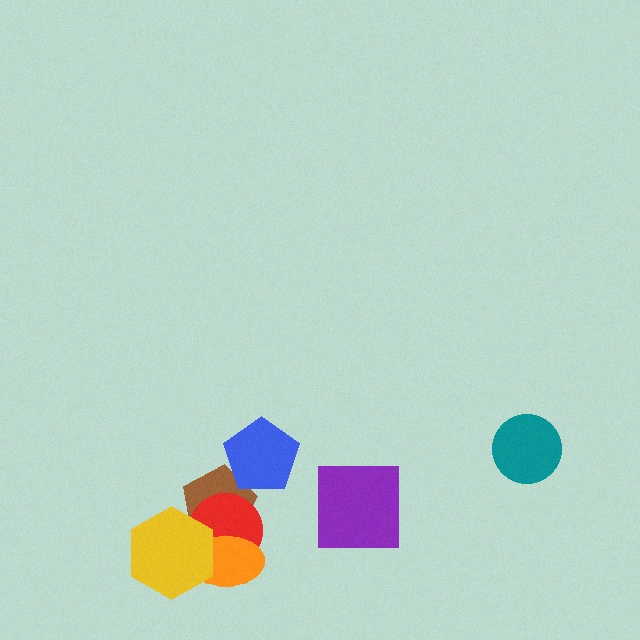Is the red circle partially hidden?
Yes, it is partially covered by another shape.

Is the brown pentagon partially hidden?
Yes, it is partially covered by another shape.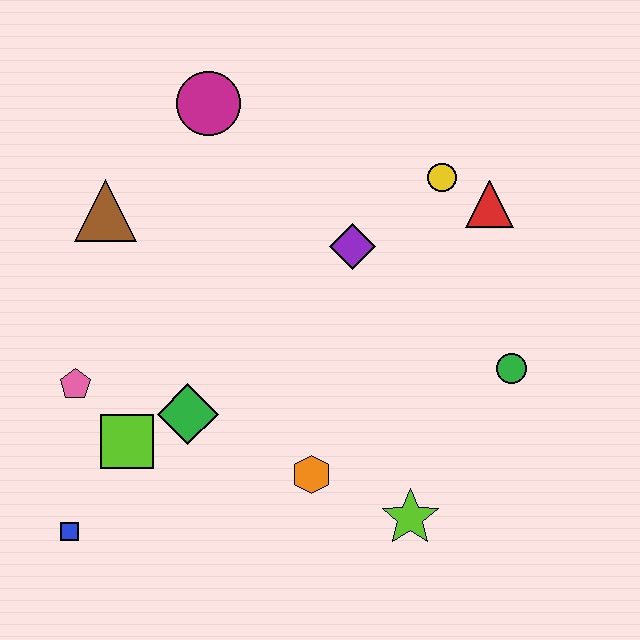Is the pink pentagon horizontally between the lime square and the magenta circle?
No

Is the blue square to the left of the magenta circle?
Yes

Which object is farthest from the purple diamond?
The blue square is farthest from the purple diamond.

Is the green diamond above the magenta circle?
No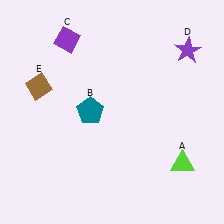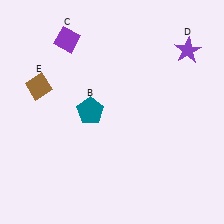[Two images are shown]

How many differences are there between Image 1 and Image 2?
There is 1 difference between the two images.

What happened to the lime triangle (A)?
The lime triangle (A) was removed in Image 2. It was in the bottom-right area of Image 1.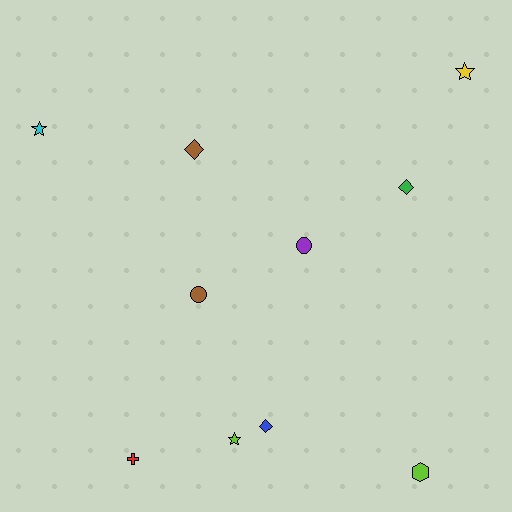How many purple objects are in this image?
There is 1 purple object.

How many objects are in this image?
There are 10 objects.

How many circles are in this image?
There are 2 circles.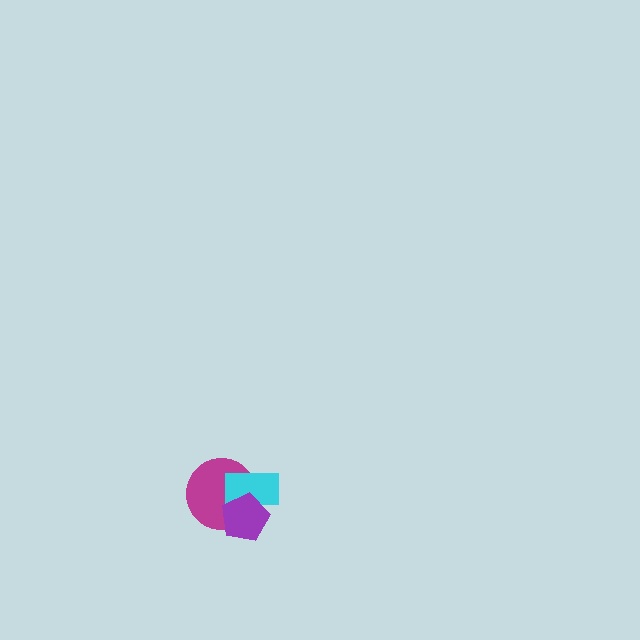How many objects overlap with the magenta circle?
2 objects overlap with the magenta circle.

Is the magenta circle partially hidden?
Yes, it is partially covered by another shape.